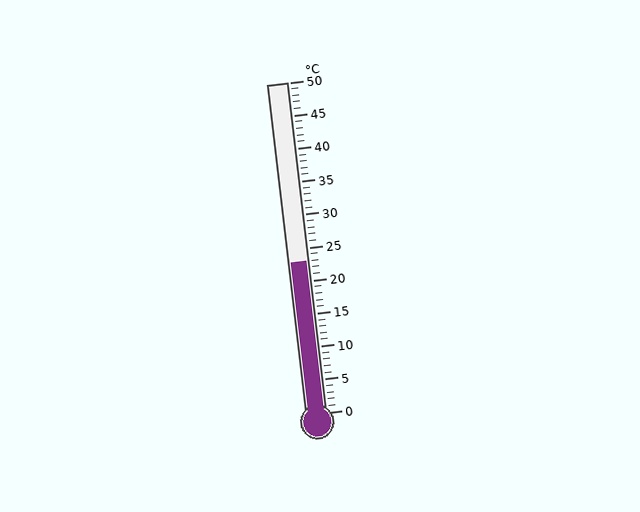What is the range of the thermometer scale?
The thermometer scale ranges from 0°C to 50°C.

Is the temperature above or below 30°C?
The temperature is below 30°C.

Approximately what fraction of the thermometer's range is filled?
The thermometer is filled to approximately 45% of its range.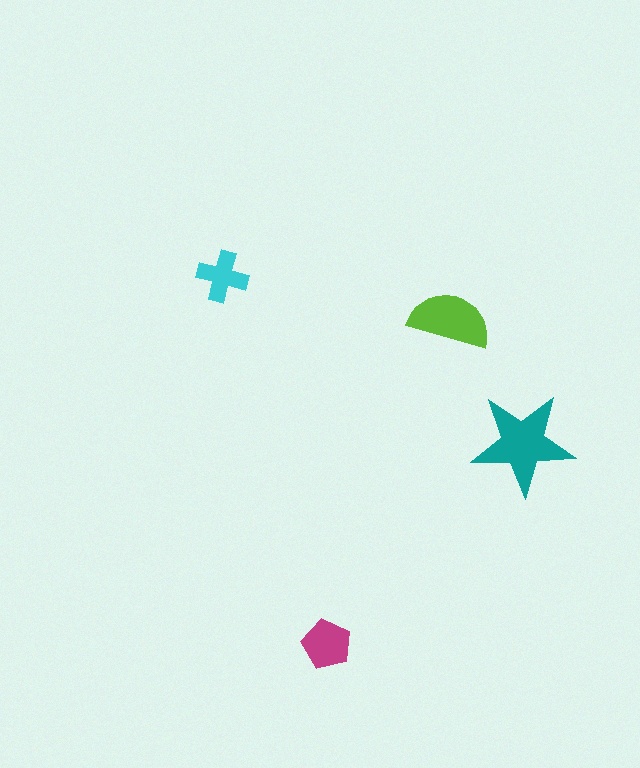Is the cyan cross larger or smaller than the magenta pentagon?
Smaller.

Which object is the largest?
The teal star.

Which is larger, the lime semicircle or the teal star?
The teal star.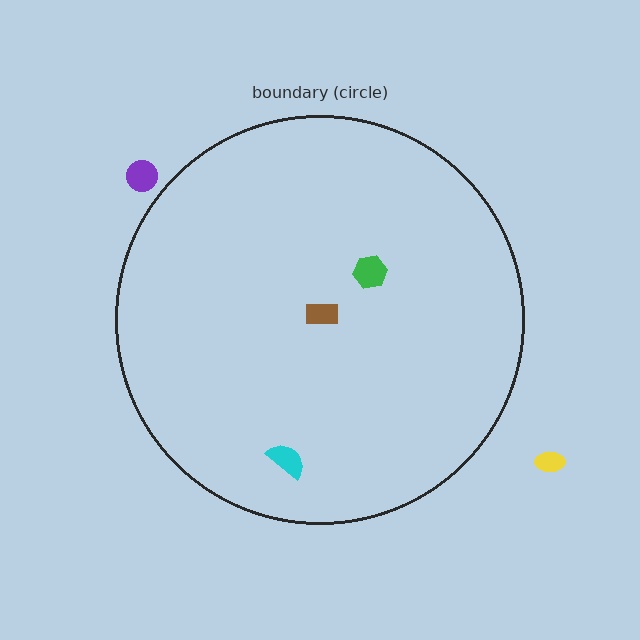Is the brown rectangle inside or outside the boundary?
Inside.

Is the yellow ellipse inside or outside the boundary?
Outside.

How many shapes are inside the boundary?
3 inside, 2 outside.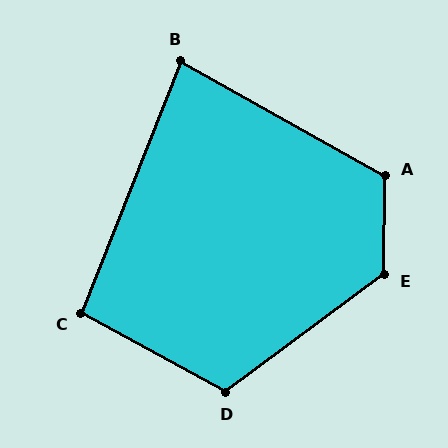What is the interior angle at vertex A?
Approximately 119 degrees (obtuse).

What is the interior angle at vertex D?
Approximately 115 degrees (obtuse).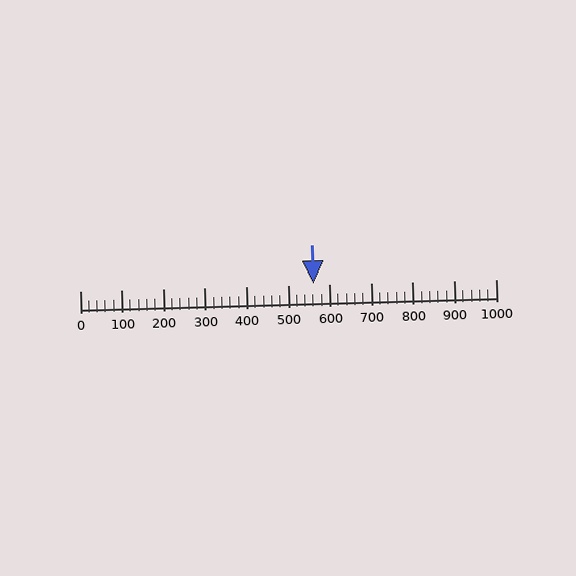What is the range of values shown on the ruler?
The ruler shows values from 0 to 1000.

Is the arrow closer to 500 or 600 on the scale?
The arrow is closer to 600.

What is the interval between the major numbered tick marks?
The major tick marks are spaced 100 units apart.